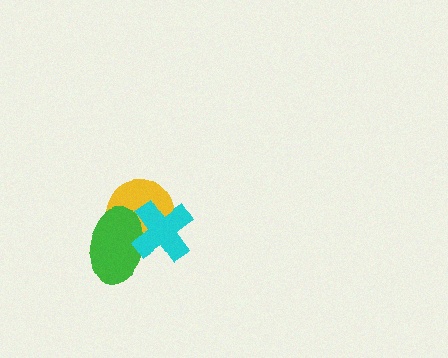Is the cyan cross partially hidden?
No, no other shape covers it.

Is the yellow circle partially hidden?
Yes, it is partially covered by another shape.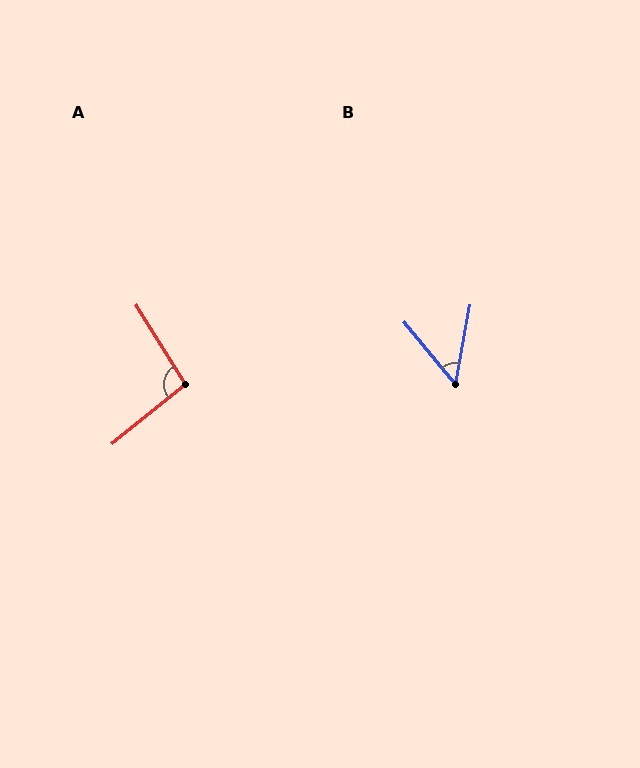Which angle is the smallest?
B, at approximately 50 degrees.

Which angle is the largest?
A, at approximately 97 degrees.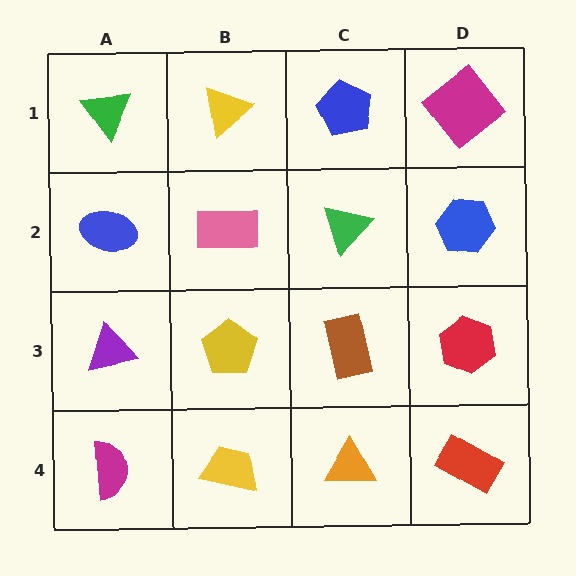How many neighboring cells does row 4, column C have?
3.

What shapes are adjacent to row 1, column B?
A pink rectangle (row 2, column B), a green triangle (row 1, column A), a blue pentagon (row 1, column C).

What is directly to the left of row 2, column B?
A blue ellipse.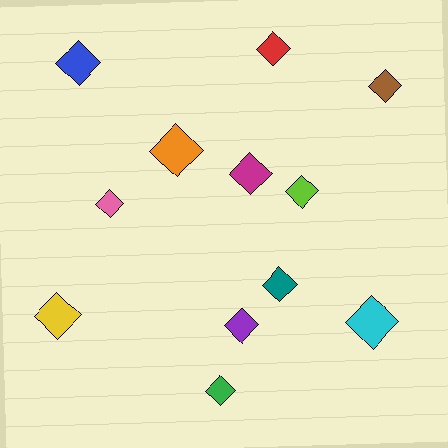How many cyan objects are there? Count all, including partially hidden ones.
There is 1 cyan object.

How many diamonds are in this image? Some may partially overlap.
There are 12 diamonds.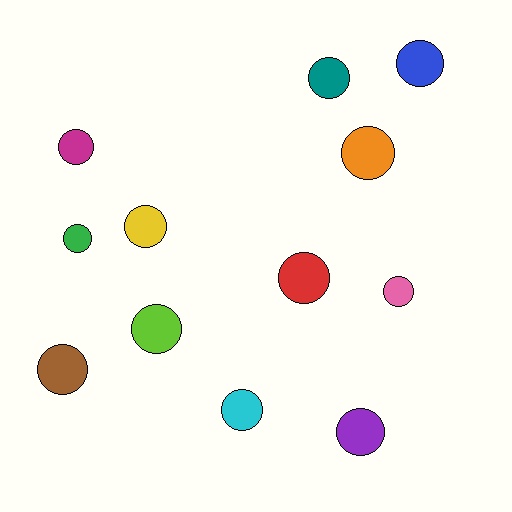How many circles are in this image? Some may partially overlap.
There are 12 circles.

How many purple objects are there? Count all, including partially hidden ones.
There is 1 purple object.